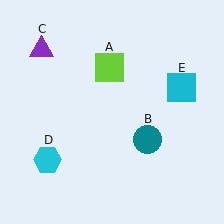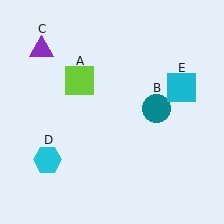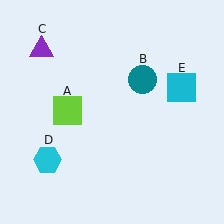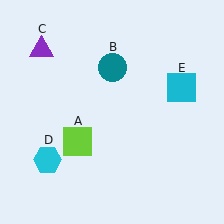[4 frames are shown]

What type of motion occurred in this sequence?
The lime square (object A), teal circle (object B) rotated counterclockwise around the center of the scene.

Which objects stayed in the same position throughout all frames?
Purple triangle (object C) and cyan hexagon (object D) and cyan square (object E) remained stationary.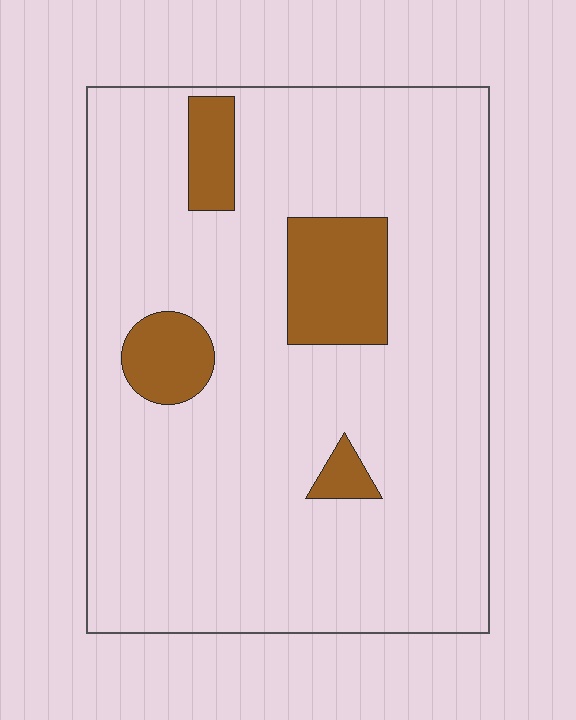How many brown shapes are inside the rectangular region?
4.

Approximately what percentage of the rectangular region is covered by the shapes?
Approximately 15%.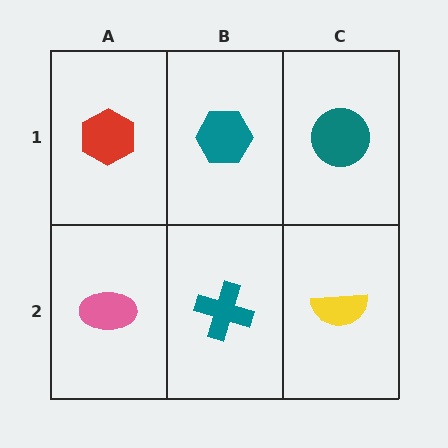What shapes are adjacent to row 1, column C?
A yellow semicircle (row 2, column C), a teal hexagon (row 1, column B).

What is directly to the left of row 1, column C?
A teal hexagon.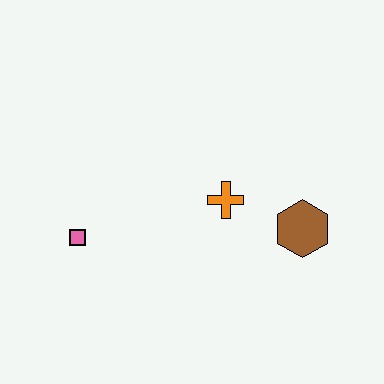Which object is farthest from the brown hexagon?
The pink square is farthest from the brown hexagon.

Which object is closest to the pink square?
The orange cross is closest to the pink square.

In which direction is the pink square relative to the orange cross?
The pink square is to the left of the orange cross.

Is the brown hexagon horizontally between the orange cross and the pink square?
No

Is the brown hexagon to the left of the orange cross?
No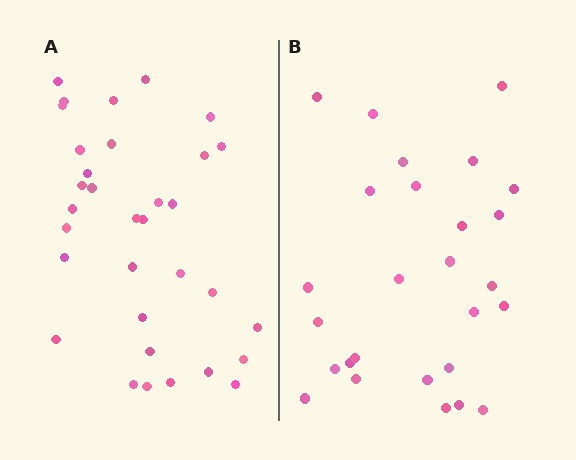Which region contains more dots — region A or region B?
Region A (the left region) has more dots.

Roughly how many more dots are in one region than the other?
Region A has about 6 more dots than region B.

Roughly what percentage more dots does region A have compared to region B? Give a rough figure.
About 20% more.